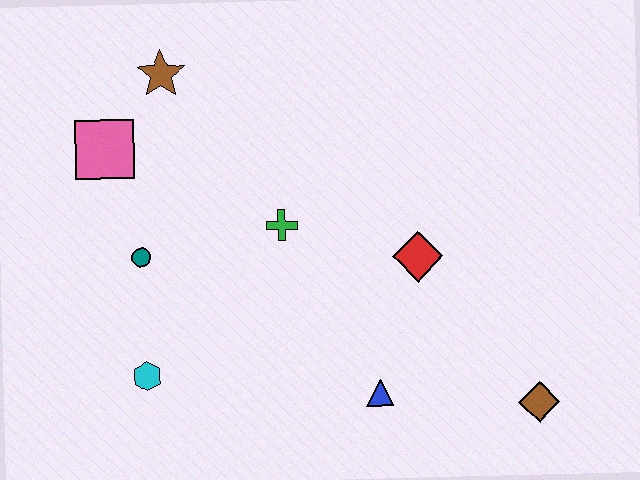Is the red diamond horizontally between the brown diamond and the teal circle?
Yes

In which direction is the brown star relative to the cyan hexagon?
The brown star is above the cyan hexagon.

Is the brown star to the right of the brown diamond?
No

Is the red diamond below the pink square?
Yes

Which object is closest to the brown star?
The pink square is closest to the brown star.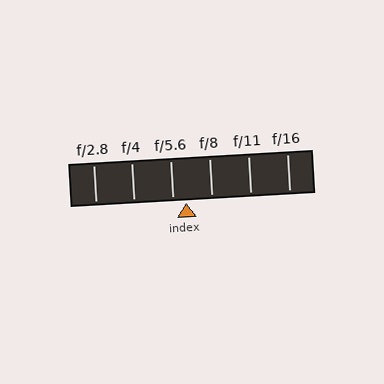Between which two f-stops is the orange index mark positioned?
The index mark is between f/5.6 and f/8.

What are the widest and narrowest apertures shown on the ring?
The widest aperture shown is f/2.8 and the narrowest is f/16.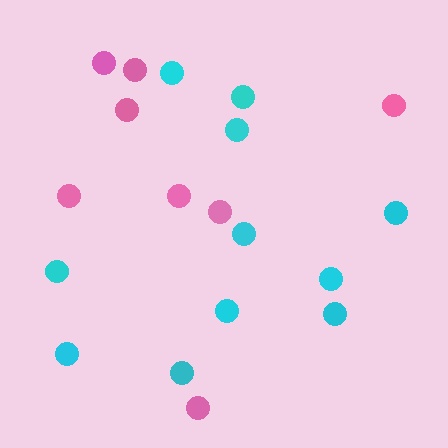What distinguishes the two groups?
There are 2 groups: one group of cyan circles (11) and one group of pink circles (8).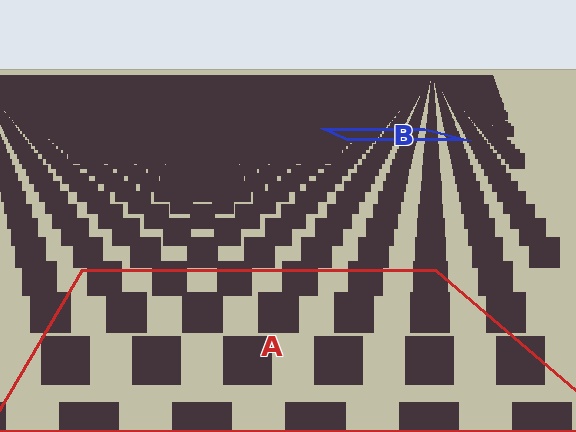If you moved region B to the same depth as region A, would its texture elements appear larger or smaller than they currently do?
They would appear larger. At a closer depth, the same texture elements are projected at a bigger on-screen size.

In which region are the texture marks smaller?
The texture marks are smaller in region B, because it is farther away.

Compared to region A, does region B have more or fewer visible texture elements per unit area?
Region B has more texture elements per unit area — they are packed more densely because it is farther away.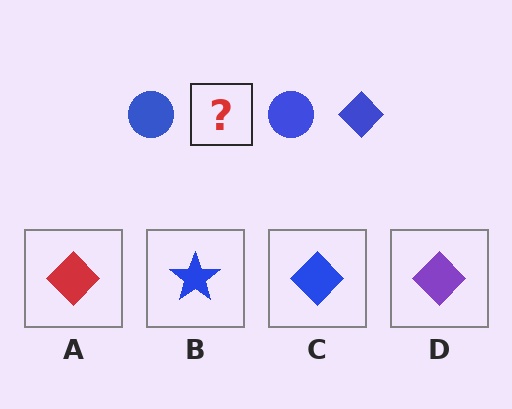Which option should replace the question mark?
Option C.